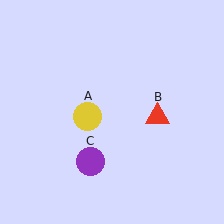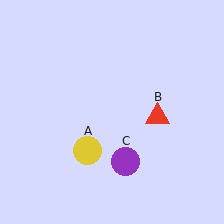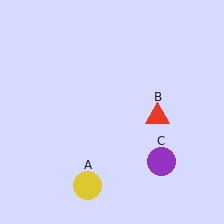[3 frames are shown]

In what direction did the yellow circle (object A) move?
The yellow circle (object A) moved down.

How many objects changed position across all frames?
2 objects changed position: yellow circle (object A), purple circle (object C).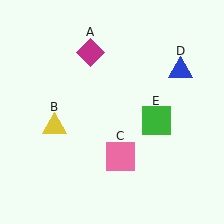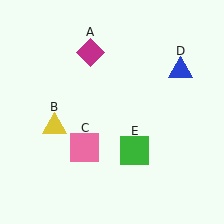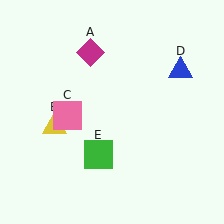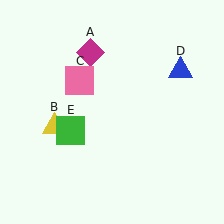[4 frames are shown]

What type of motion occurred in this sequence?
The pink square (object C), green square (object E) rotated clockwise around the center of the scene.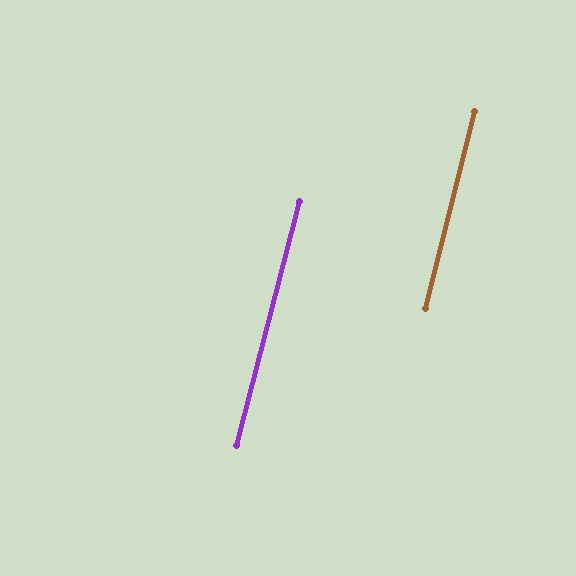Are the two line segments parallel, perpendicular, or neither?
Parallel — their directions differ by only 0.5°.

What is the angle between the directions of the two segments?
Approximately 1 degree.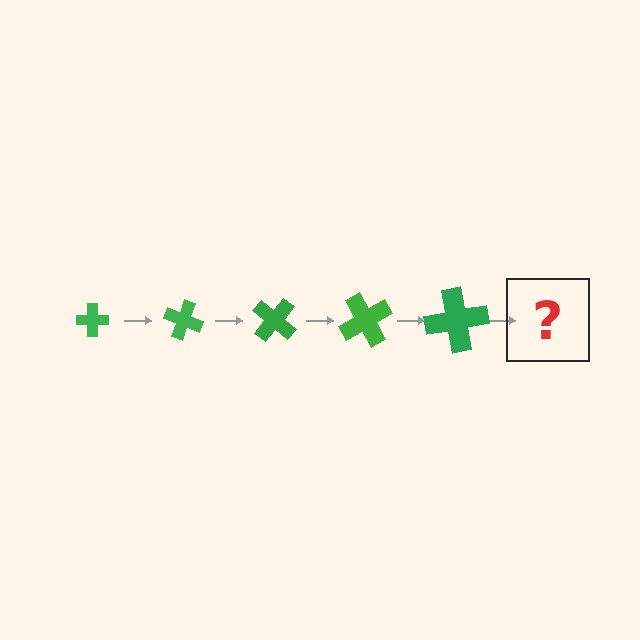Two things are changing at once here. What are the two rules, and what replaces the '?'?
The two rules are that the cross grows larger each step and it rotates 20 degrees each step. The '?' should be a cross, larger than the previous one and rotated 100 degrees from the start.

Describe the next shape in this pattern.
It should be a cross, larger than the previous one and rotated 100 degrees from the start.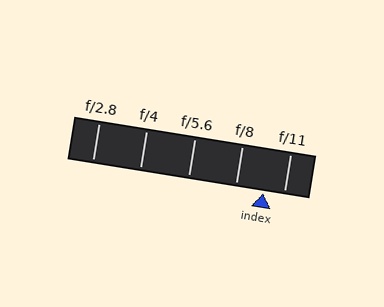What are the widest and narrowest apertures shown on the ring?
The widest aperture shown is f/2.8 and the narrowest is f/11.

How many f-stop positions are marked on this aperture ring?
There are 5 f-stop positions marked.